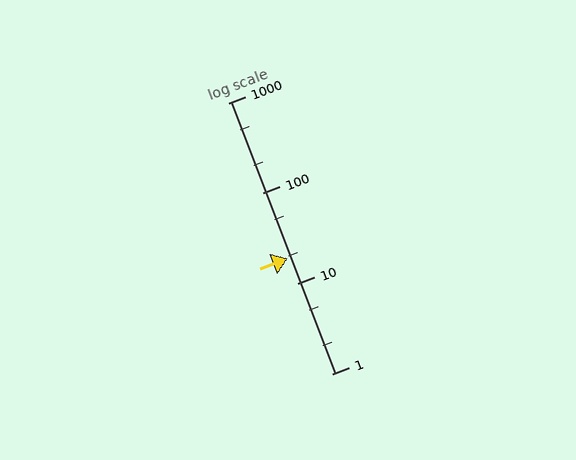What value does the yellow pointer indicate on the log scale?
The pointer indicates approximately 19.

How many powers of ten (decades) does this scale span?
The scale spans 3 decades, from 1 to 1000.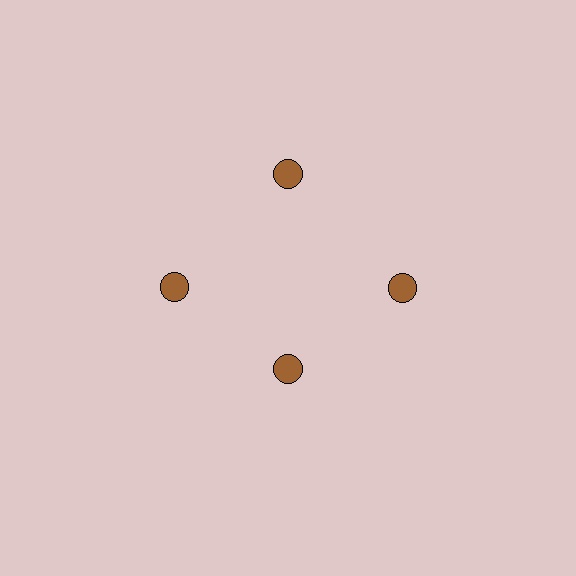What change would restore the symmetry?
The symmetry would be restored by moving it outward, back onto the ring so that all 4 circles sit at equal angles and equal distance from the center.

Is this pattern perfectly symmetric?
No. The 4 brown circles are arranged in a ring, but one element near the 6 o'clock position is pulled inward toward the center, breaking the 4-fold rotational symmetry.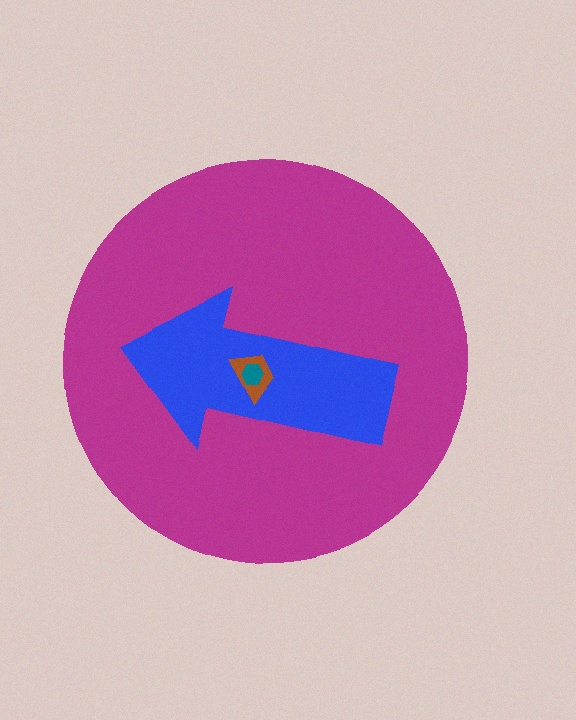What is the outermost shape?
The magenta circle.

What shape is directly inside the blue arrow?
The brown trapezoid.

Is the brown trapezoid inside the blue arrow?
Yes.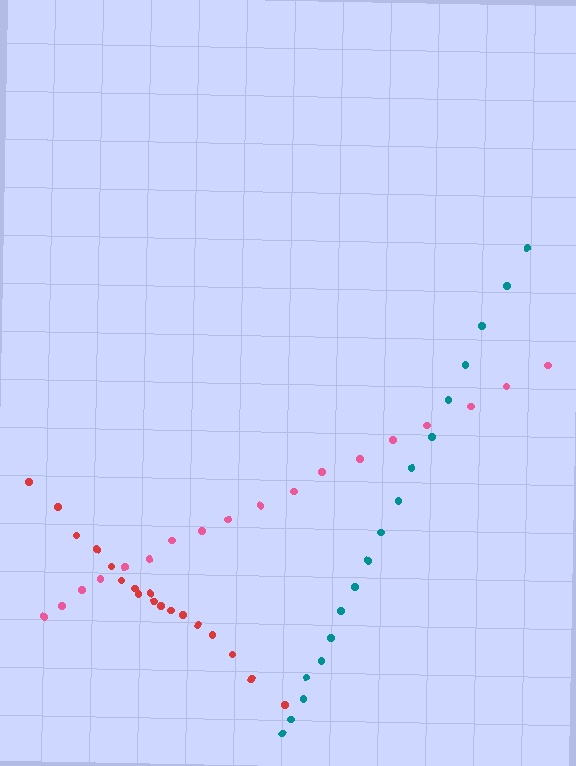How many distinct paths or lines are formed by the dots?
There are 3 distinct paths.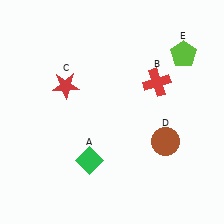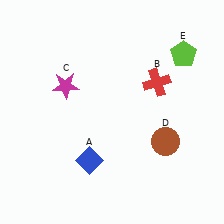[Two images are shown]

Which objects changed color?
A changed from green to blue. C changed from red to magenta.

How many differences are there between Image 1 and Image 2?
There are 2 differences between the two images.